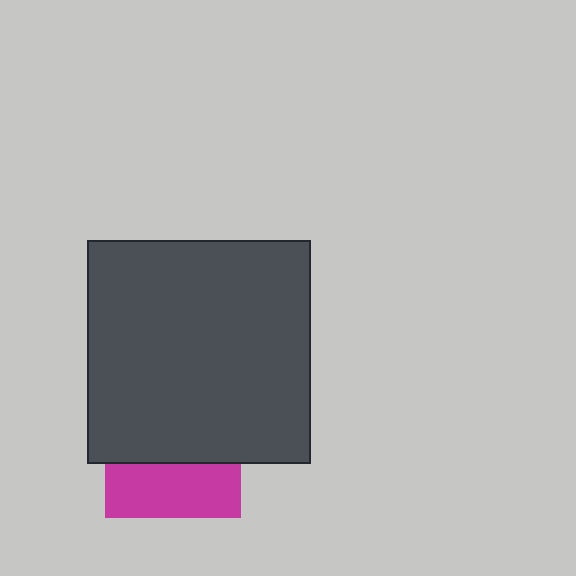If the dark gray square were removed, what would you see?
You would see the complete magenta square.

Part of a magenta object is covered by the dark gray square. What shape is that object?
It is a square.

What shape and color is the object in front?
The object in front is a dark gray square.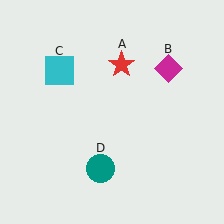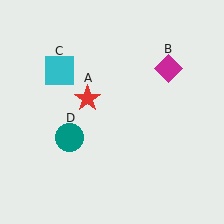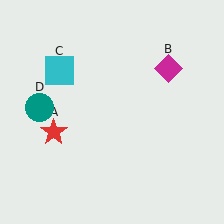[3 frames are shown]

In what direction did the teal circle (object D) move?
The teal circle (object D) moved up and to the left.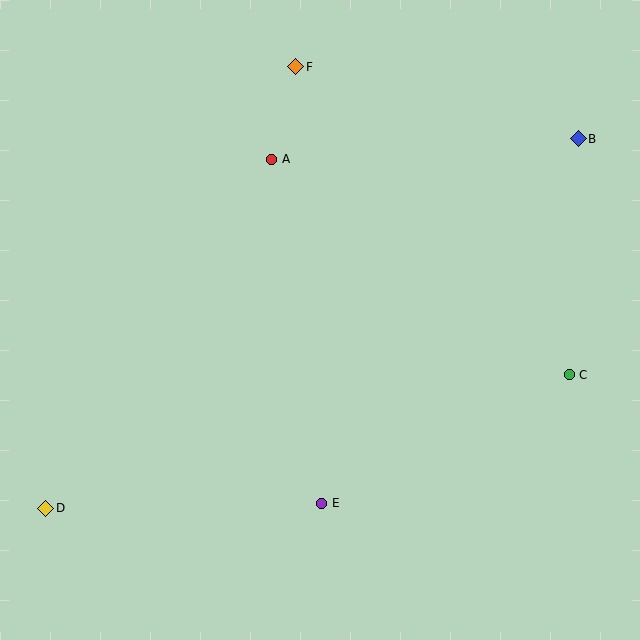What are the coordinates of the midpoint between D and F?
The midpoint between D and F is at (171, 287).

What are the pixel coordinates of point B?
Point B is at (578, 139).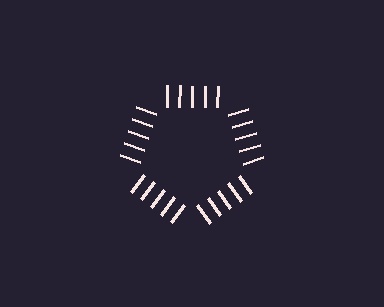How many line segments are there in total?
25 — 5 along each of the 5 edges.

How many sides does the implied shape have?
5 sides — the line-ends trace a pentagon.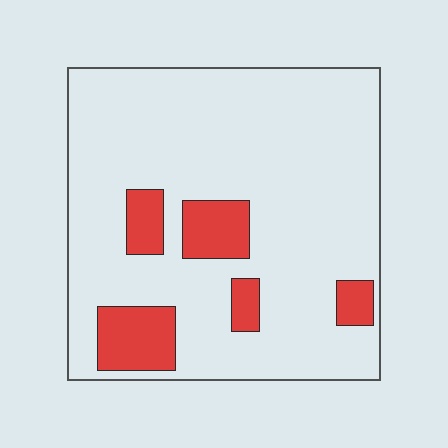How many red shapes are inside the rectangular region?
5.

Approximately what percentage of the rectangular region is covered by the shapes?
Approximately 15%.